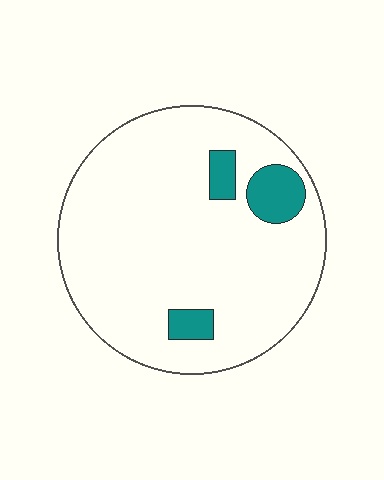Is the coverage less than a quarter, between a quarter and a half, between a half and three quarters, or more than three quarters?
Less than a quarter.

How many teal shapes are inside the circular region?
3.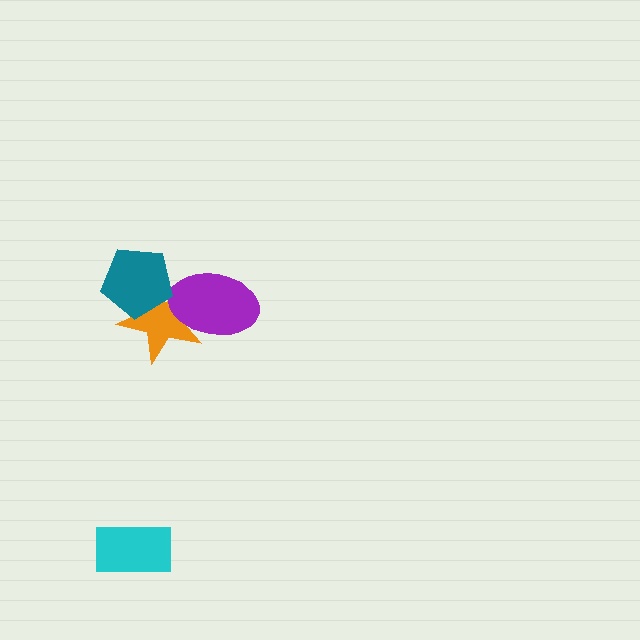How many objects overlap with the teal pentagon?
1 object overlaps with the teal pentagon.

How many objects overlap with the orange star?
2 objects overlap with the orange star.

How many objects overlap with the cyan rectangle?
0 objects overlap with the cyan rectangle.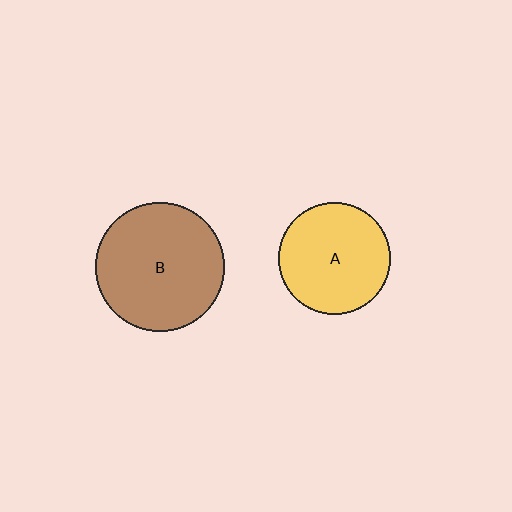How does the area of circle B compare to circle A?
Approximately 1.3 times.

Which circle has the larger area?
Circle B (brown).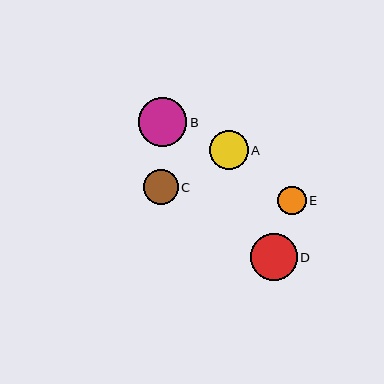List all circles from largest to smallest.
From largest to smallest: B, D, A, C, E.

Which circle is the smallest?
Circle E is the smallest with a size of approximately 28 pixels.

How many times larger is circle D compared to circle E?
Circle D is approximately 1.7 times the size of circle E.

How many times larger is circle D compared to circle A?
Circle D is approximately 1.2 times the size of circle A.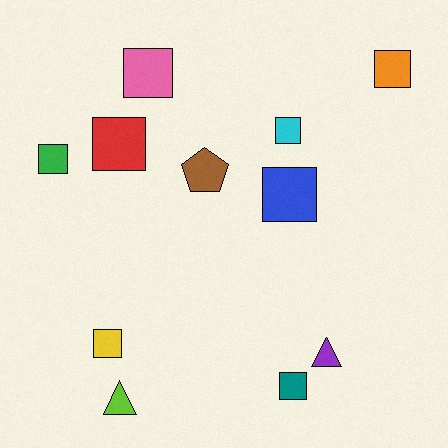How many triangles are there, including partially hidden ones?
There are 2 triangles.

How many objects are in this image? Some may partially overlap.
There are 11 objects.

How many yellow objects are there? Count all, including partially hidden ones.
There is 1 yellow object.